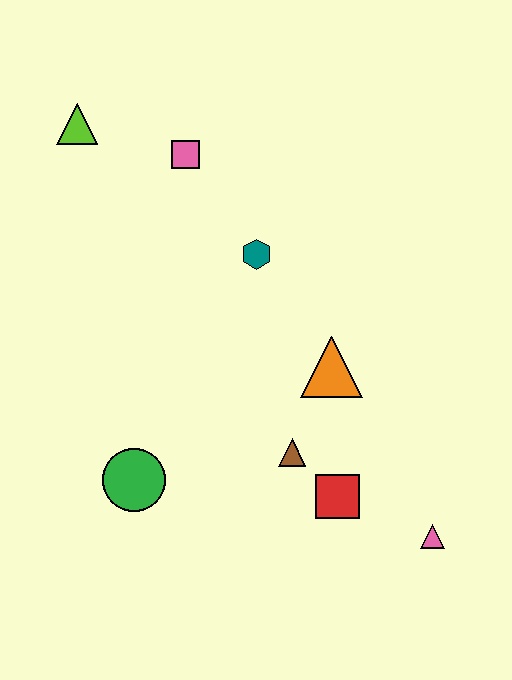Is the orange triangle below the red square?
No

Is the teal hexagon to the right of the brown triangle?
No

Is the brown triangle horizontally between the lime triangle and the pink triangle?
Yes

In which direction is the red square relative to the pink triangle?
The red square is to the left of the pink triangle.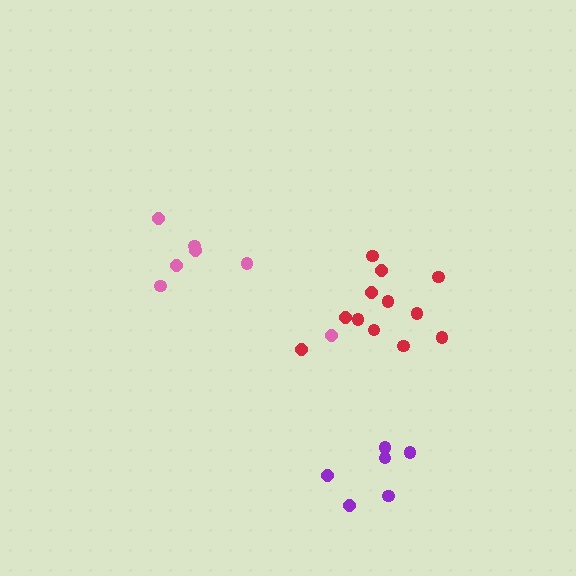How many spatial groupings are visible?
There are 3 spatial groupings.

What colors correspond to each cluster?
The clusters are colored: pink, purple, red.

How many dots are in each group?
Group 1: 8 dots, Group 2: 6 dots, Group 3: 12 dots (26 total).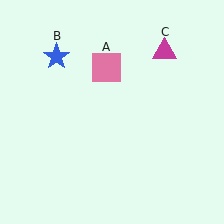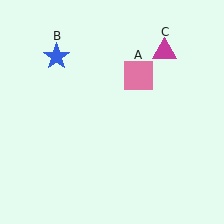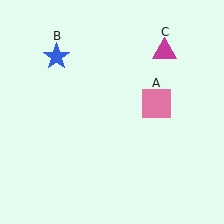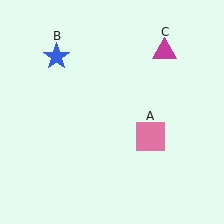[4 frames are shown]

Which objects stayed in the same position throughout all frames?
Blue star (object B) and magenta triangle (object C) remained stationary.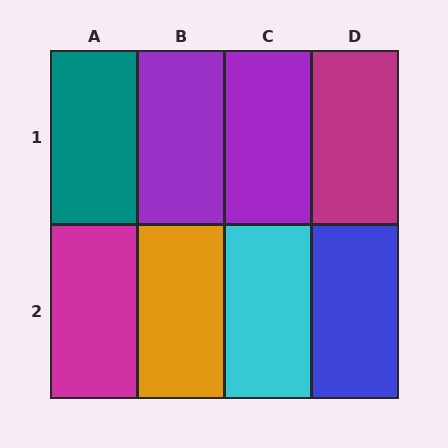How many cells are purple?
2 cells are purple.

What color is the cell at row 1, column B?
Purple.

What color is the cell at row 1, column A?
Teal.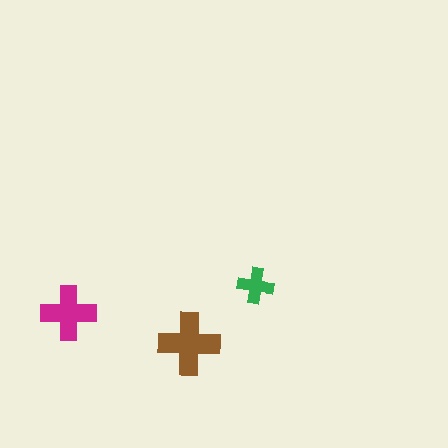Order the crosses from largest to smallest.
the brown one, the magenta one, the green one.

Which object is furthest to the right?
The green cross is rightmost.